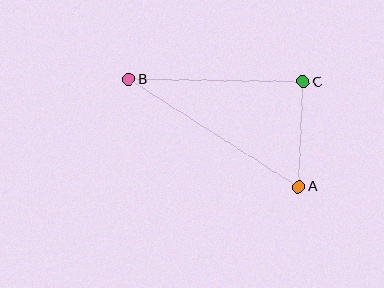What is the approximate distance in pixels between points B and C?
The distance between B and C is approximately 174 pixels.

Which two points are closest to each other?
Points A and C are closest to each other.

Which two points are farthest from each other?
Points A and B are farthest from each other.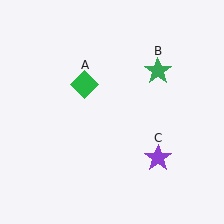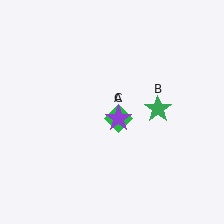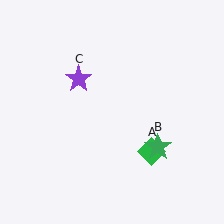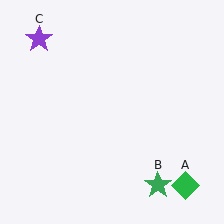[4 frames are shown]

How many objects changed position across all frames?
3 objects changed position: green diamond (object A), green star (object B), purple star (object C).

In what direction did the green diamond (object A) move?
The green diamond (object A) moved down and to the right.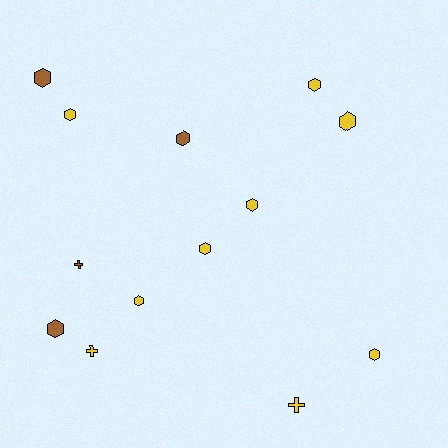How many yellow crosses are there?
There are 2 yellow crosses.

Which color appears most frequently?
Yellow, with 9 objects.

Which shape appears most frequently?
Hexagon, with 10 objects.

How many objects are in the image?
There are 13 objects.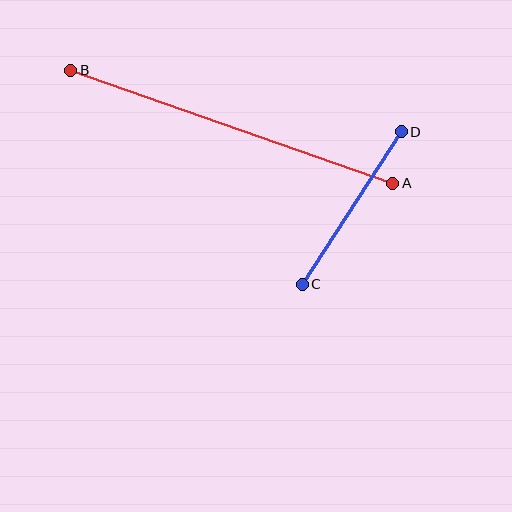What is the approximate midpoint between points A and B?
The midpoint is at approximately (232, 127) pixels.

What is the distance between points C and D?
The distance is approximately 182 pixels.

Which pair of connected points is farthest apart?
Points A and B are farthest apart.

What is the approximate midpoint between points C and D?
The midpoint is at approximately (352, 208) pixels.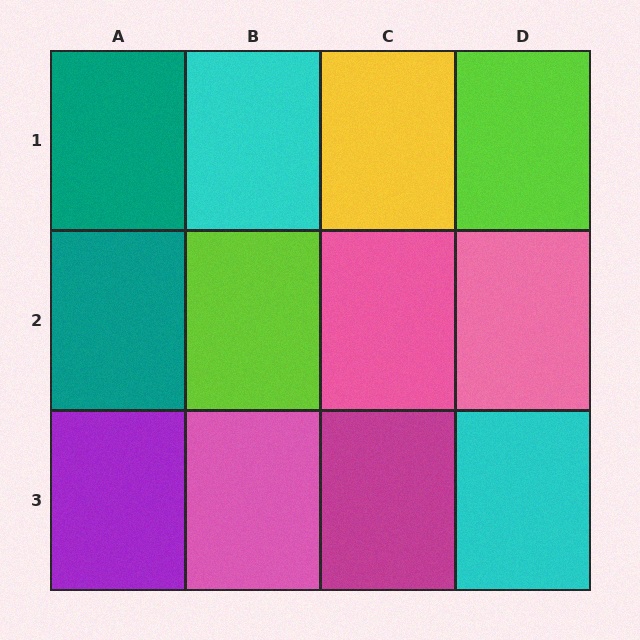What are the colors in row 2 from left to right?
Teal, lime, pink, pink.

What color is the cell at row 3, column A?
Purple.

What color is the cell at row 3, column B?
Pink.